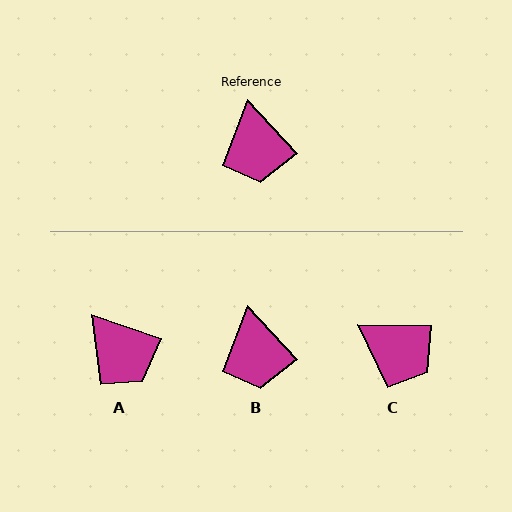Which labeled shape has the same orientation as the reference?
B.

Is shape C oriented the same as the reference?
No, it is off by about 46 degrees.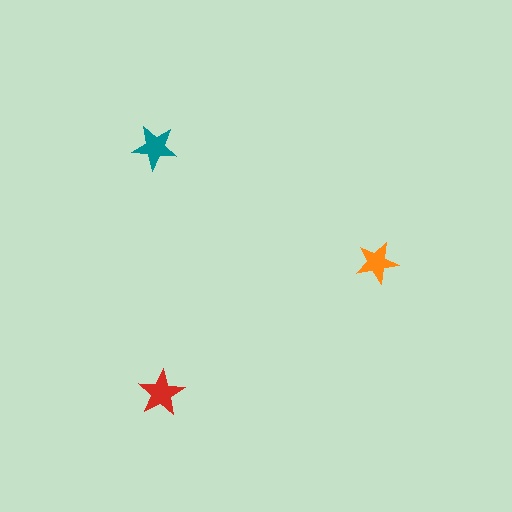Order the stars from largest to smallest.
the red one, the teal one, the orange one.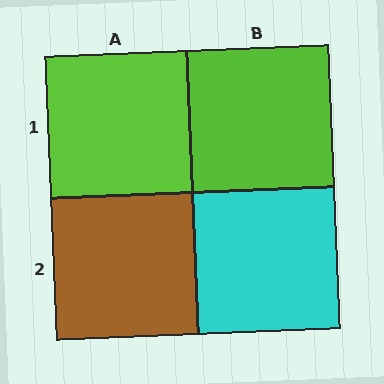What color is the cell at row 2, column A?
Brown.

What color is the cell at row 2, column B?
Cyan.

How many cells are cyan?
1 cell is cyan.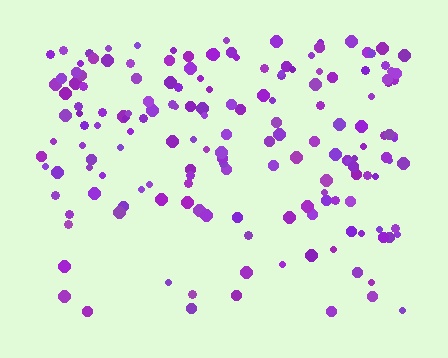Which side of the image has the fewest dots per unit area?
The bottom.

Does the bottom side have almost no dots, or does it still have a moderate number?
Still a moderate number, just noticeably fewer than the top.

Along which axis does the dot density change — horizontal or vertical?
Vertical.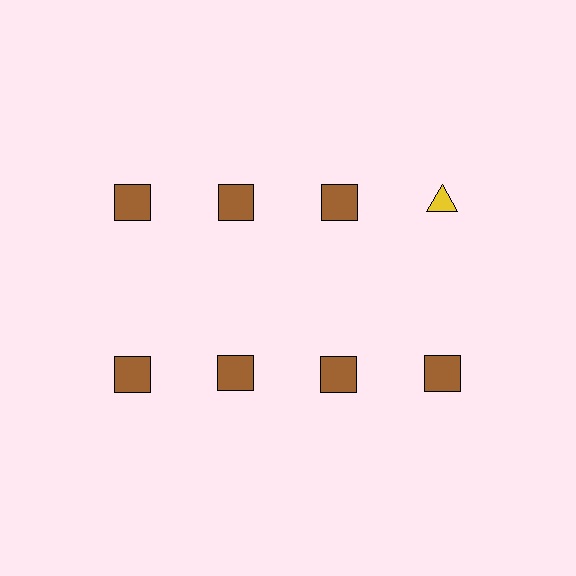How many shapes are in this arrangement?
There are 8 shapes arranged in a grid pattern.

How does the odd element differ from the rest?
It differs in both color (yellow instead of brown) and shape (triangle instead of square).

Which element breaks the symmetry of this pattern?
The yellow triangle in the top row, second from right column breaks the symmetry. All other shapes are brown squares.